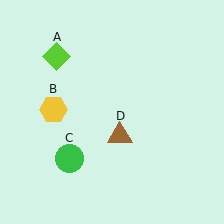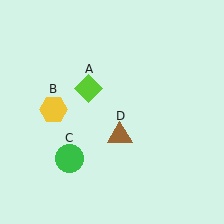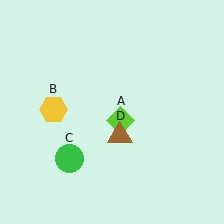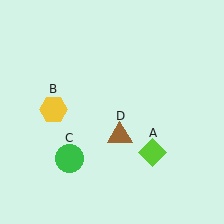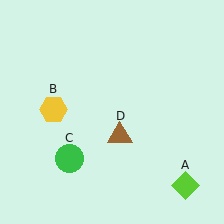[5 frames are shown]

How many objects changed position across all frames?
1 object changed position: lime diamond (object A).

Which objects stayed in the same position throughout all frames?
Yellow hexagon (object B) and green circle (object C) and brown triangle (object D) remained stationary.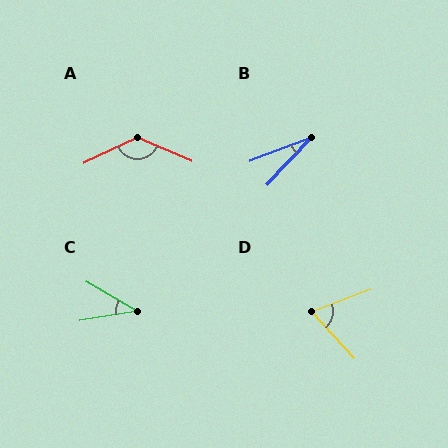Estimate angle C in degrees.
Approximately 39 degrees.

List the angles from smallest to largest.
B (26°), C (39°), D (68°), A (131°).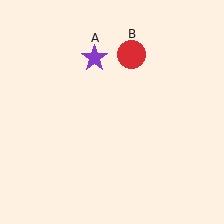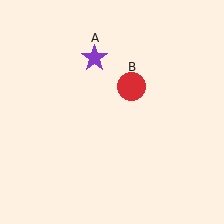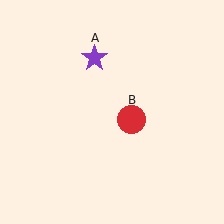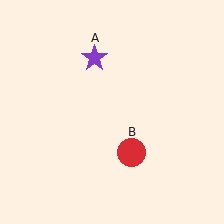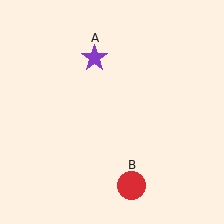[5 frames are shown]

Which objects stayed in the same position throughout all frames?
Purple star (object A) remained stationary.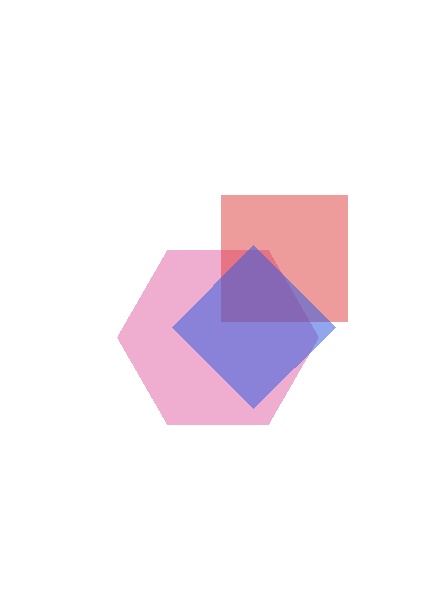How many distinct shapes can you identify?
There are 3 distinct shapes: a pink hexagon, a red square, a blue diamond.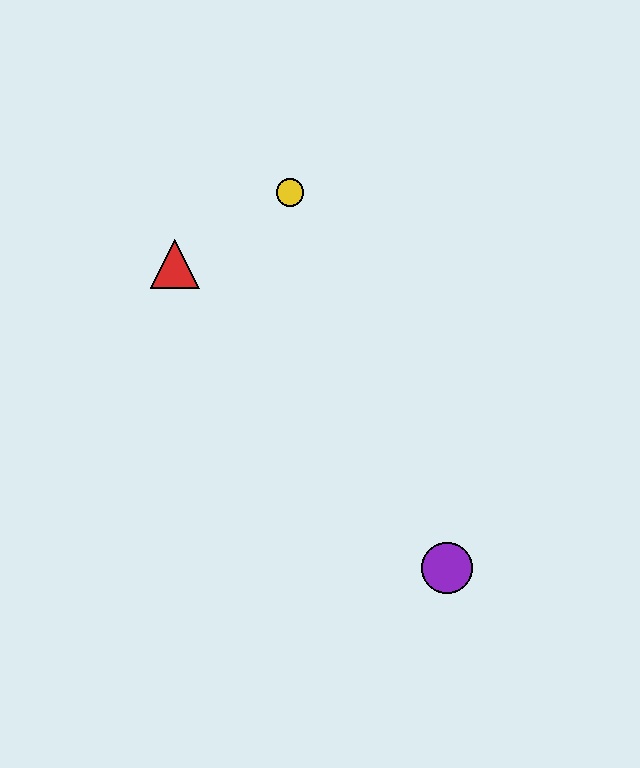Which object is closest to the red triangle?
The yellow circle is closest to the red triangle.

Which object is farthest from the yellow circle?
The purple circle is farthest from the yellow circle.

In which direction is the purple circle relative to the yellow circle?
The purple circle is below the yellow circle.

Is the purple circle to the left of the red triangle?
No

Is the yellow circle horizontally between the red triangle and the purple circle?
Yes